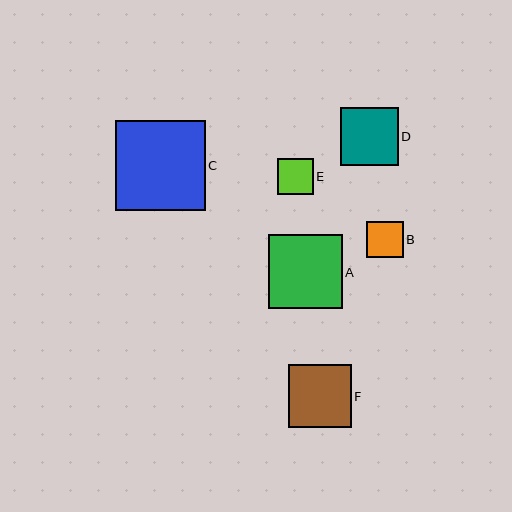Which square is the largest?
Square C is the largest with a size of approximately 89 pixels.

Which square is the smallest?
Square E is the smallest with a size of approximately 36 pixels.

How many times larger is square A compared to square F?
Square A is approximately 1.2 times the size of square F.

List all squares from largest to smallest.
From largest to smallest: C, A, F, D, B, E.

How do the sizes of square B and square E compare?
Square B and square E are approximately the same size.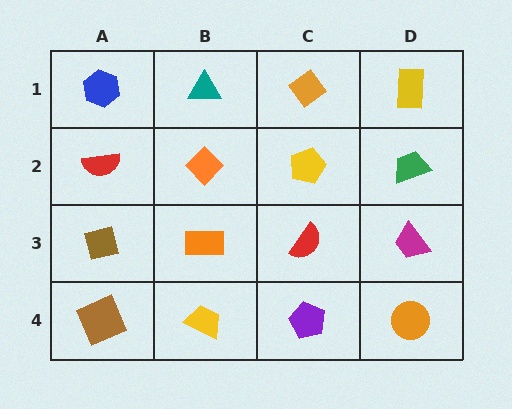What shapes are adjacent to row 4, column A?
A brown square (row 3, column A), a yellow trapezoid (row 4, column B).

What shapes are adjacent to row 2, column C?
An orange diamond (row 1, column C), a red semicircle (row 3, column C), an orange diamond (row 2, column B), a green trapezoid (row 2, column D).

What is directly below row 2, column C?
A red semicircle.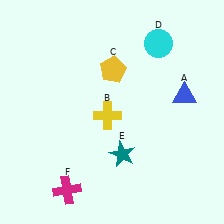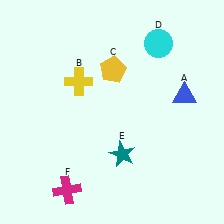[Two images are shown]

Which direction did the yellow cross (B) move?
The yellow cross (B) moved up.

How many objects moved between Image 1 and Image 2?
1 object moved between the two images.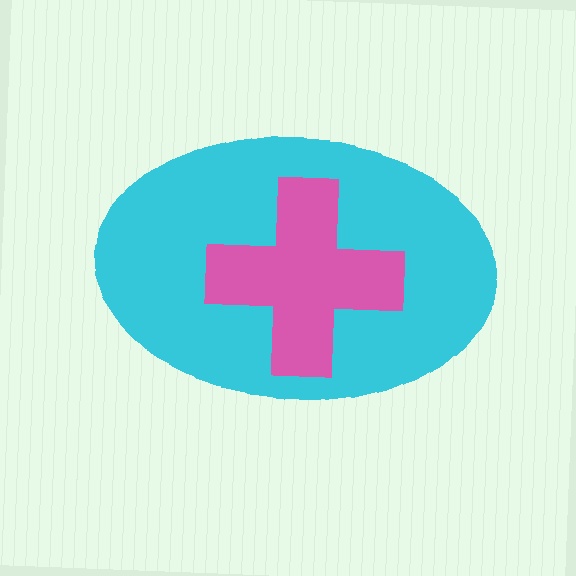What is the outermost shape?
The cyan ellipse.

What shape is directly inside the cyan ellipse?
The pink cross.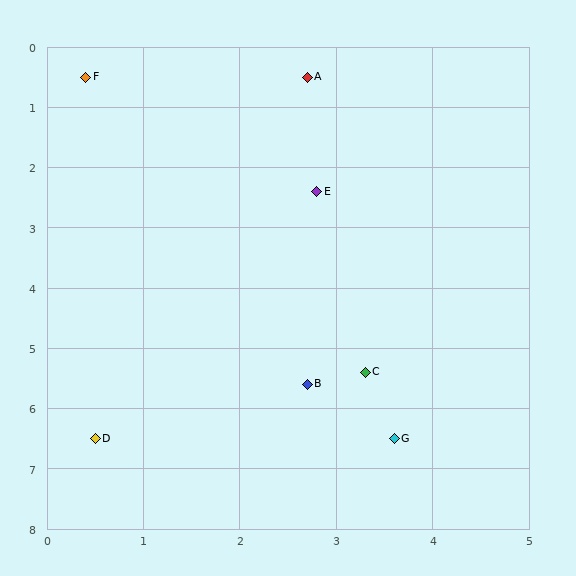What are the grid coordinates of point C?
Point C is at approximately (3.3, 5.4).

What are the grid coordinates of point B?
Point B is at approximately (2.7, 5.6).